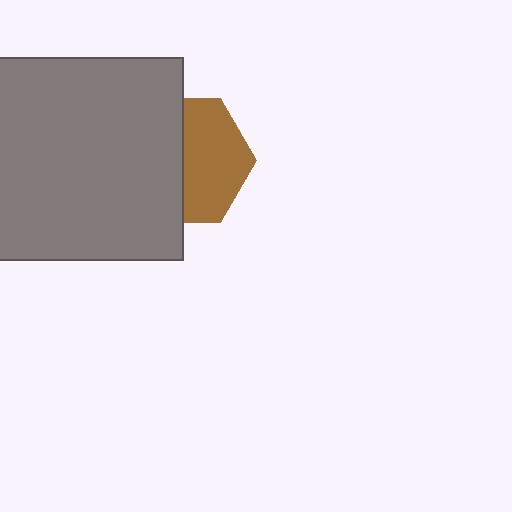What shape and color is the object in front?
The object in front is a gray rectangle.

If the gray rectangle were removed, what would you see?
You would see the complete brown hexagon.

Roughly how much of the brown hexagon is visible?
About half of it is visible (roughly 51%).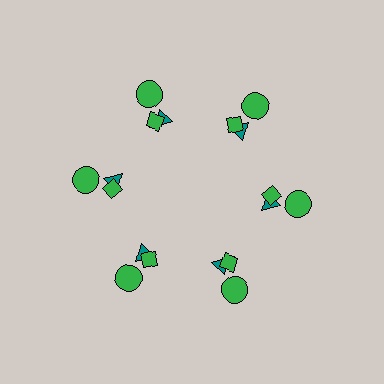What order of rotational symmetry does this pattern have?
This pattern has 6-fold rotational symmetry.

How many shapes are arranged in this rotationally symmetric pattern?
There are 18 shapes, arranged in 6 groups of 3.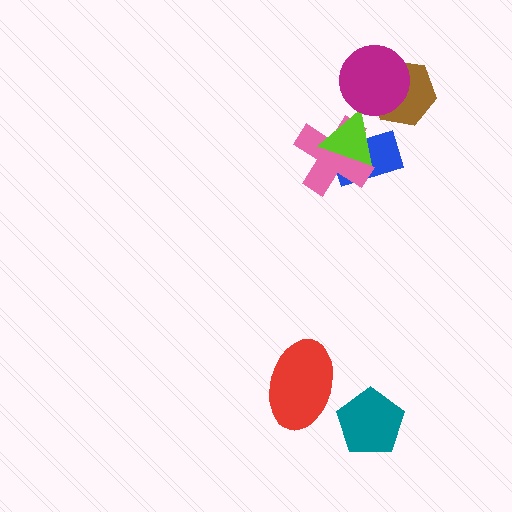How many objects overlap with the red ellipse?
0 objects overlap with the red ellipse.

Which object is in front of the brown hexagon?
The magenta circle is in front of the brown hexagon.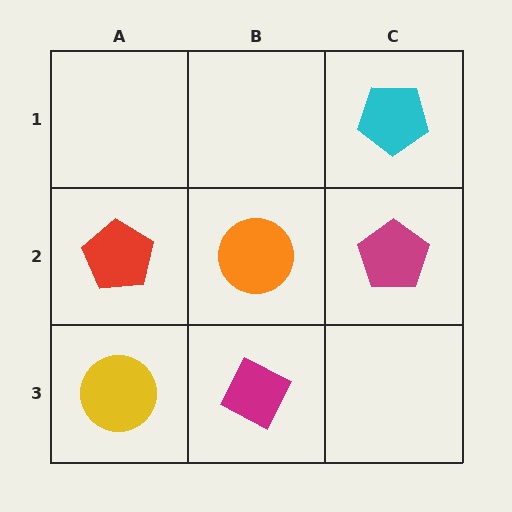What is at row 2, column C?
A magenta pentagon.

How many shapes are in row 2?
3 shapes.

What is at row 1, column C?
A cyan pentagon.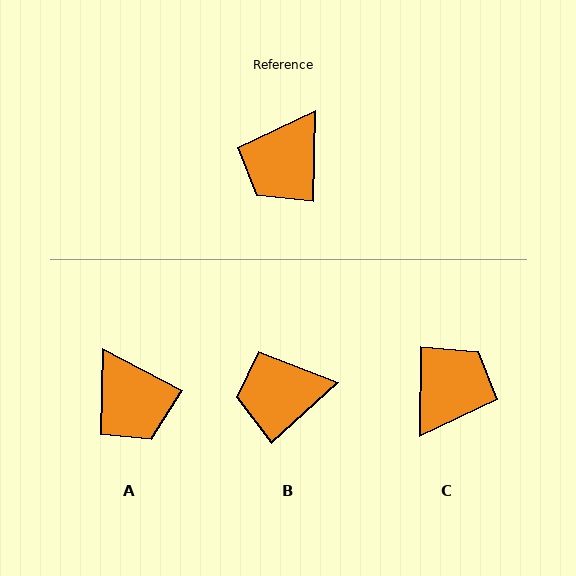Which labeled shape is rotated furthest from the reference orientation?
C, about 180 degrees away.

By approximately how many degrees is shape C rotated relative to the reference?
Approximately 180 degrees clockwise.